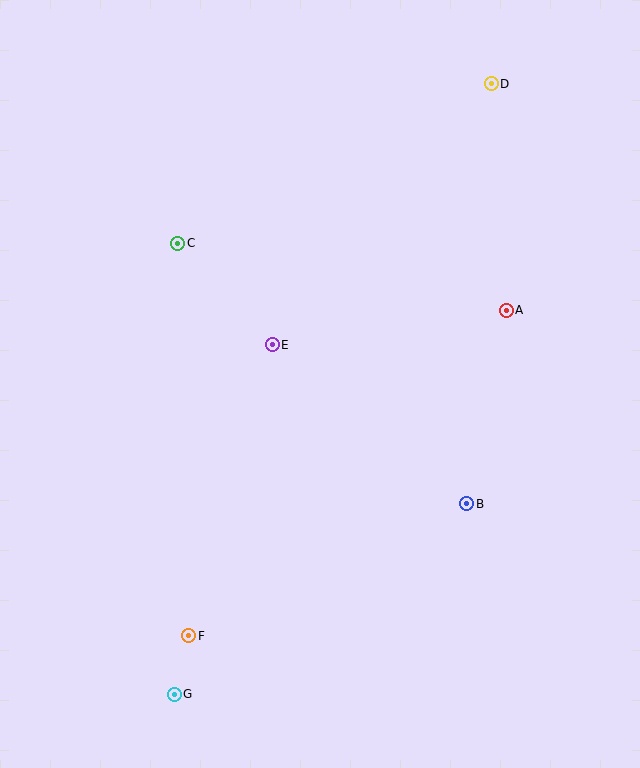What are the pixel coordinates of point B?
Point B is at (467, 504).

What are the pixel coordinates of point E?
Point E is at (272, 345).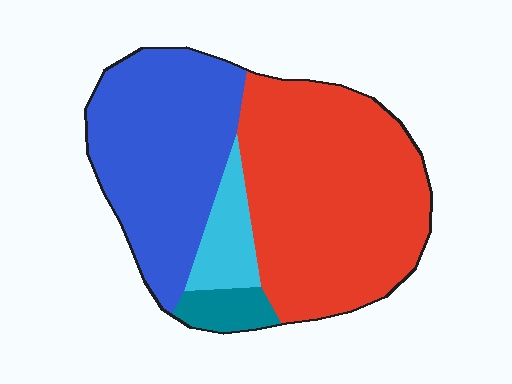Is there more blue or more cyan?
Blue.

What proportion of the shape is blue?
Blue covers about 35% of the shape.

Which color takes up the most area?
Red, at roughly 50%.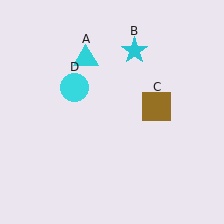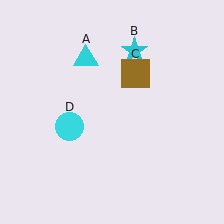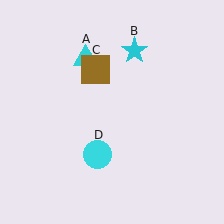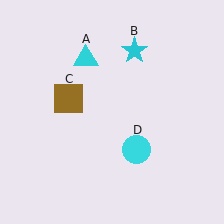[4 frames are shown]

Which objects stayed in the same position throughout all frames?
Cyan triangle (object A) and cyan star (object B) remained stationary.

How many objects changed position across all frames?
2 objects changed position: brown square (object C), cyan circle (object D).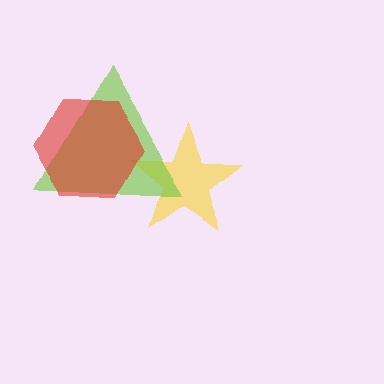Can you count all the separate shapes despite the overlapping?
Yes, there are 3 separate shapes.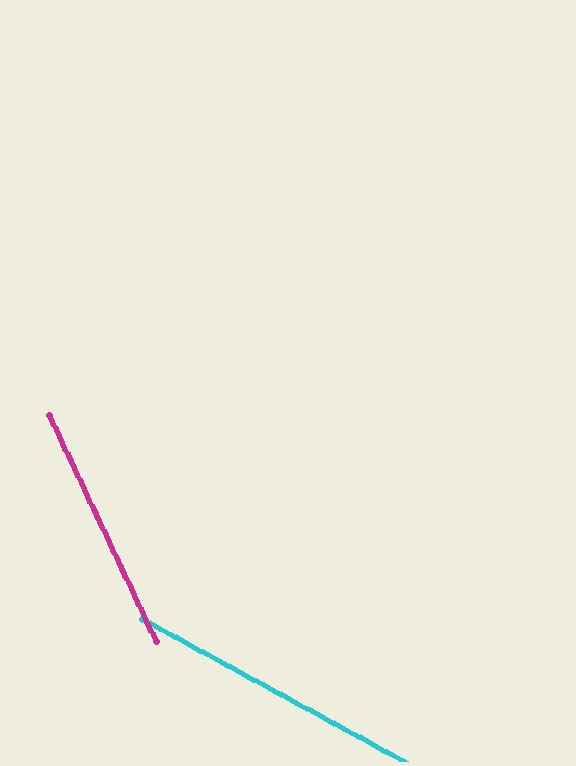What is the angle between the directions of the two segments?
Approximately 36 degrees.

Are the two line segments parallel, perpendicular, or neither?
Neither parallel nor perpendicular — they differ by about 36°.